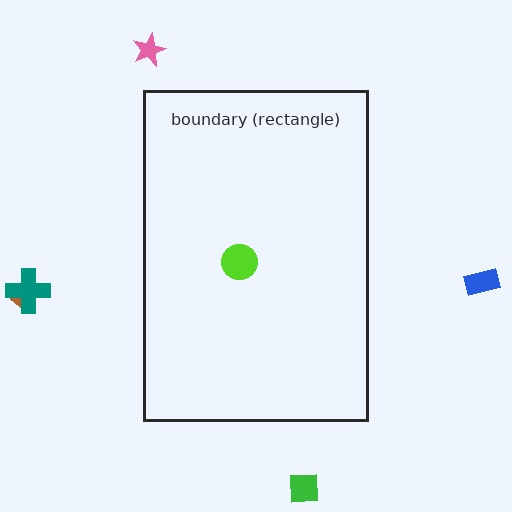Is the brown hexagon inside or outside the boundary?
Outside.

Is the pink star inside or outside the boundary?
Outside.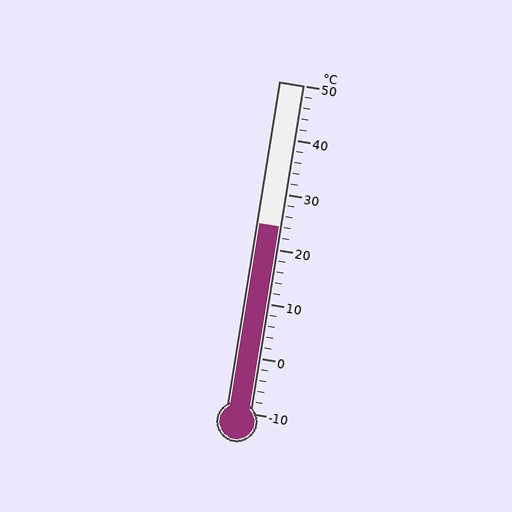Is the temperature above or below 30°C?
The temperature is below 30°C.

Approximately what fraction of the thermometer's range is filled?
The thermometer is filled to approximately 55% of its range.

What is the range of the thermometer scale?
The thermometer scale ranges from -10°C to 50°C.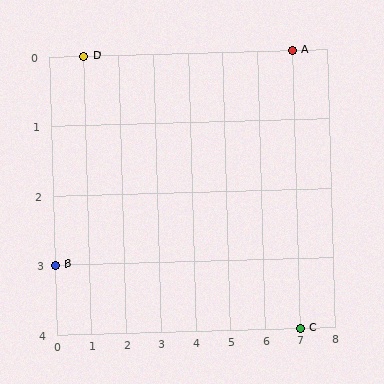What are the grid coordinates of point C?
Point C is at grid coordinates (7, 4).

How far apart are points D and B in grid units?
Points D and B are 1 column and 3 rows apart (about 3.2 grid units diagonally).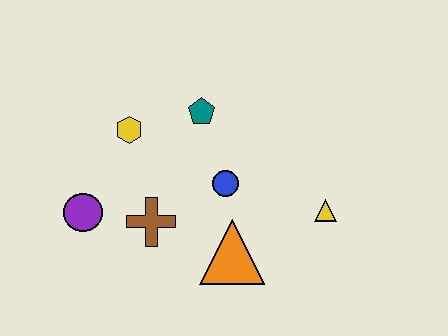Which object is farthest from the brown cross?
The yellow triangle is farthest from the brown cross.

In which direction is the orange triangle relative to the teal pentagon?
The orange triangle is below the teal pentagon.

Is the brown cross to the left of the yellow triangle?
Yes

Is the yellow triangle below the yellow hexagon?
Yes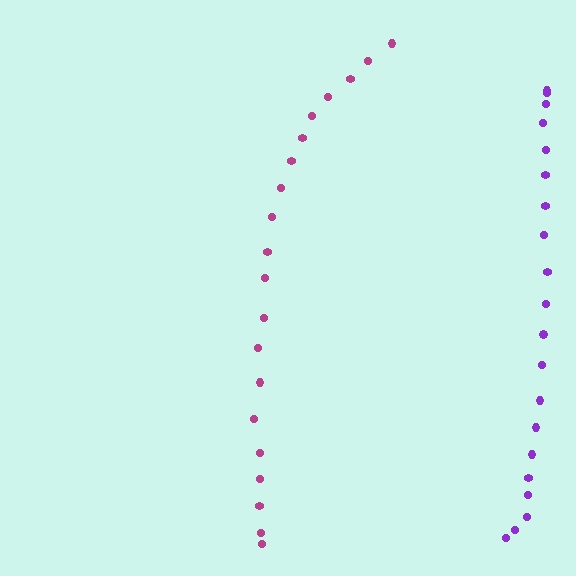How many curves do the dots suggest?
There are 2 distinct paths.